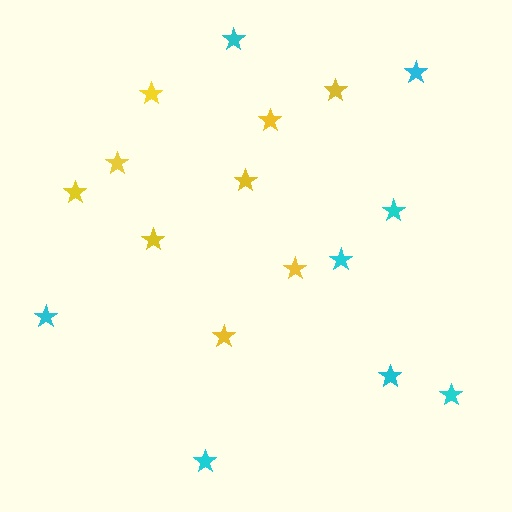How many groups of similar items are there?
There are 2 groups: one group of cyan stars (8) and one group of yellow stars (9).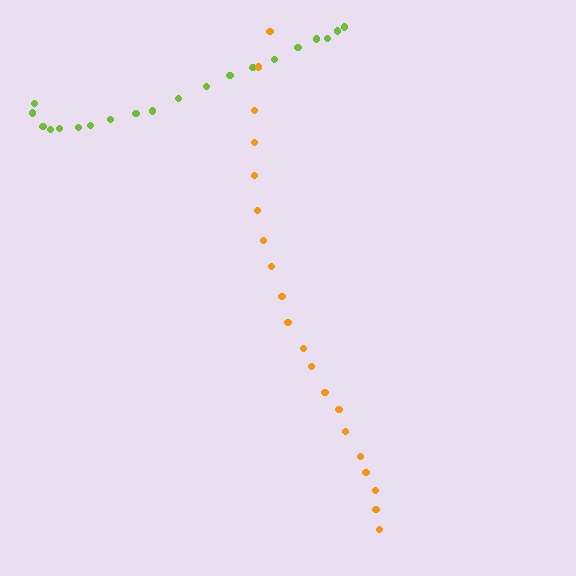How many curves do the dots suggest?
There are 2 distinct paths.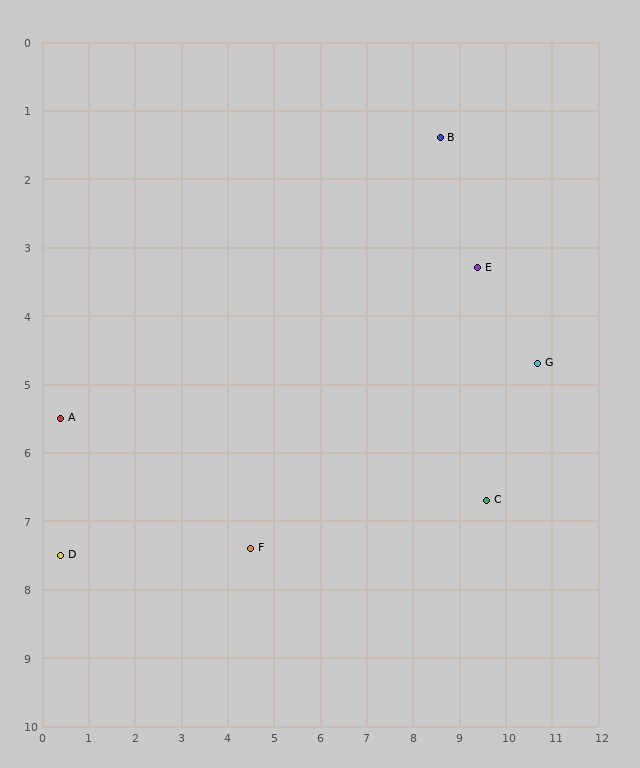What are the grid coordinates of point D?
Point D is at approximately (0.4, 7.5).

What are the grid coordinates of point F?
Point F is at approximately (4.5, 7.4).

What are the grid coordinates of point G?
Point G is at approximately (10.7, 4.7).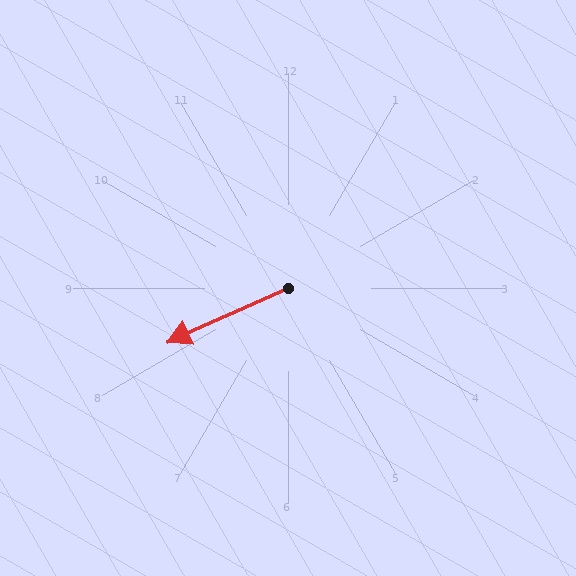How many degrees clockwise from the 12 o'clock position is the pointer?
Approximately 246 degrees.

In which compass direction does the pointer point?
Southwest.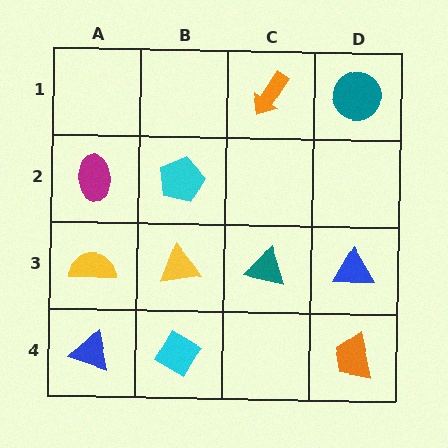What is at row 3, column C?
A teal triangle.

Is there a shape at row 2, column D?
No, that cell is empty.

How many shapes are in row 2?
2 shapes.